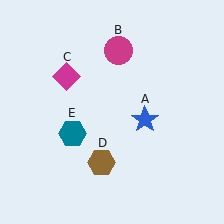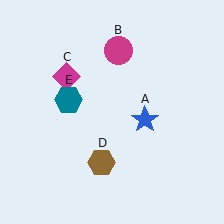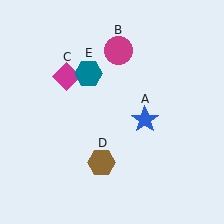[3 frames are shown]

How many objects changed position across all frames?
1 object changed position: teal hexagon (object E).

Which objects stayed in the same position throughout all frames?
Blue star (object A) and magenta circle (object B) and magenta diamond (object C) and brown hexagon (object D) remained stationary.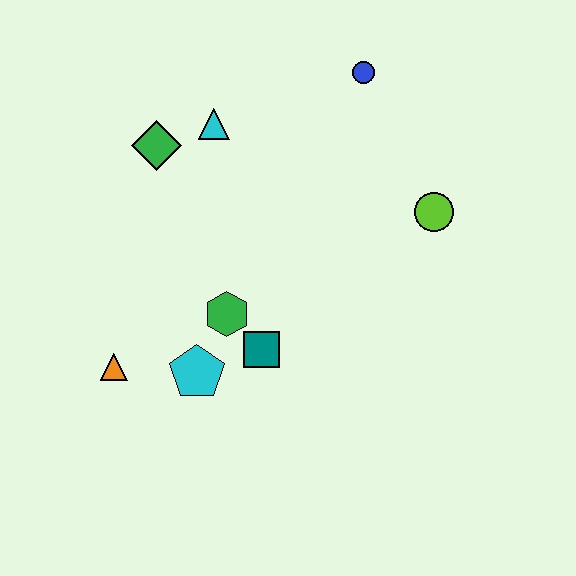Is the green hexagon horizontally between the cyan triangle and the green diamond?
No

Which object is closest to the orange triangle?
The cyan pentagon is closest to the orange triangle.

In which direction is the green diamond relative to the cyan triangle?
The green diamond is to the left of the cyan triangle.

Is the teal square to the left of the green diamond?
No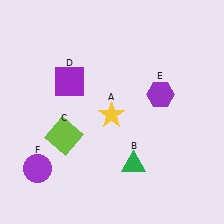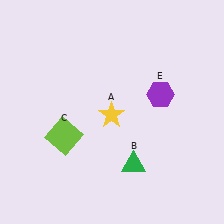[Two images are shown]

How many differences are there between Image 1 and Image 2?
There are 2 differences between the two images.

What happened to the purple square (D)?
The purple square (D) was removed in Image 2. It was in the top-left area of Image 1.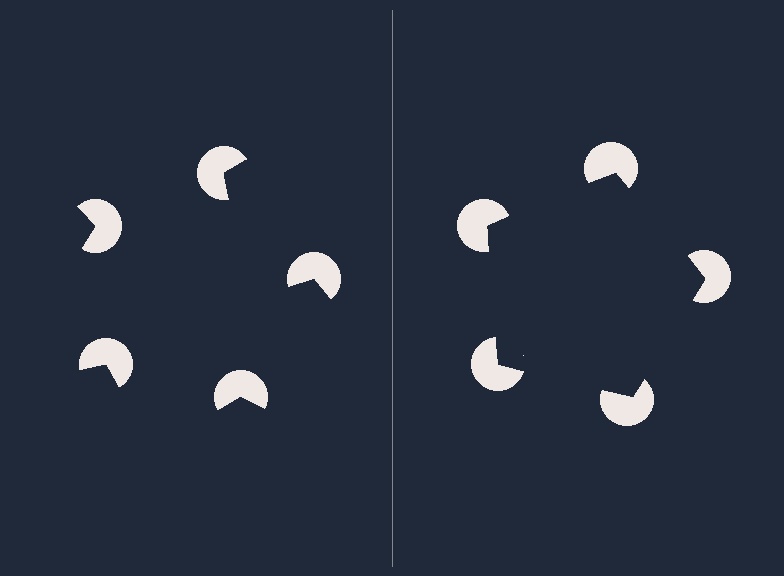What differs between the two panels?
The pac-man discs are positioned identically on both sides; only the wedge orientations differ. On the right they align to a pentagon; on the left they are misaligned.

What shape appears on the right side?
An illusory pentagon.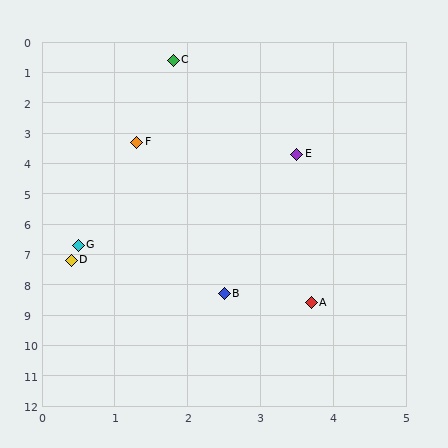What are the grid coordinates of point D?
Point D is at approximately (0.4, 7.2).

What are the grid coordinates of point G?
Point G is at approximately (0.5, 6.7).